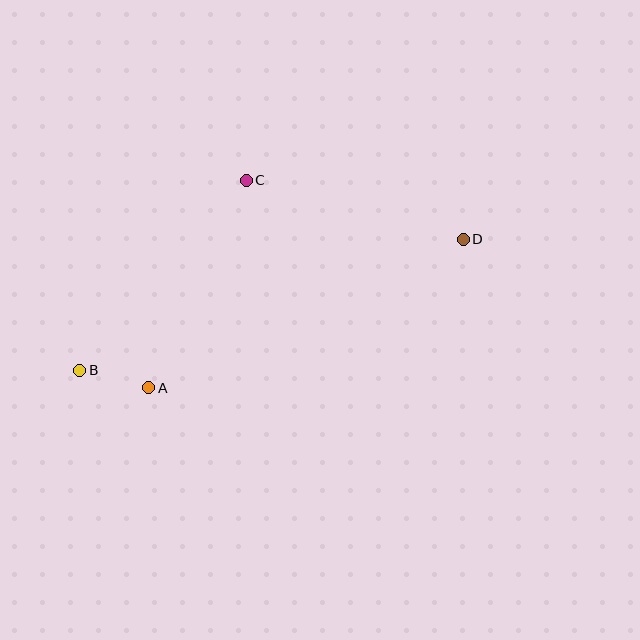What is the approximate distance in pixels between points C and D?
The distance between C and D is approximately 225 pixels.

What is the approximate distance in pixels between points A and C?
The distance between A and C is approximately 229 pixels.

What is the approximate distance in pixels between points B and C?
The distance between B and C is approximately 253 pixels.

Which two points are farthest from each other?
Points B and D are farthest from each other.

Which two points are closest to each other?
Points A and B are closest to each other.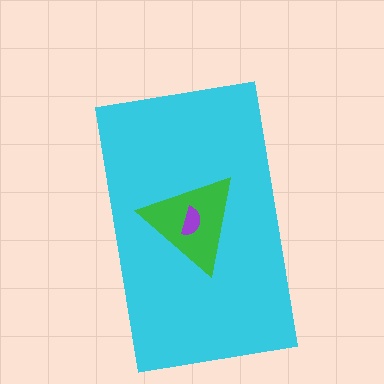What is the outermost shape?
The cyan rectangle.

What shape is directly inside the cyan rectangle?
The green triangle.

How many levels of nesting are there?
3.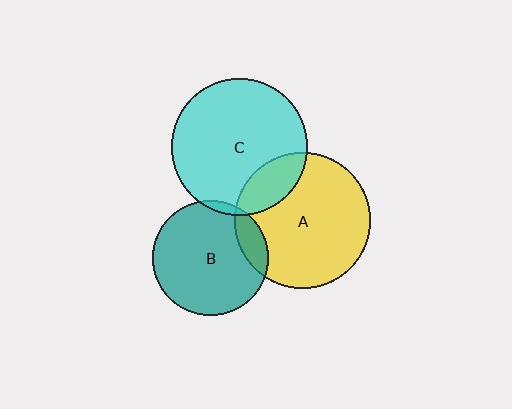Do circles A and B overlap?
Yes.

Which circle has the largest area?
Circle C (cyan).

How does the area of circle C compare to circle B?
Approximately 1.4 times.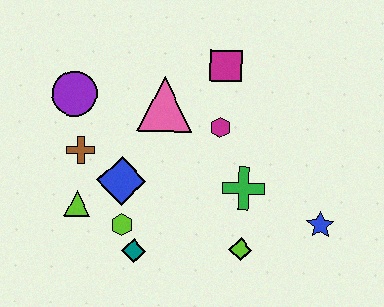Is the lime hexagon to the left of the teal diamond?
Yes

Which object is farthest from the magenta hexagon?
The lime triangle is farthest from the magenta hexagon.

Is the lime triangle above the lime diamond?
Yes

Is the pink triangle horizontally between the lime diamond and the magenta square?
No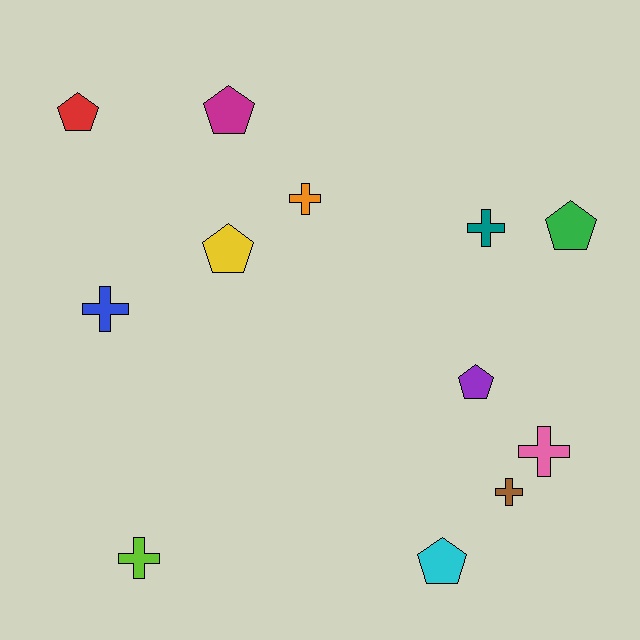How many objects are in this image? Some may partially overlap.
There are 12 objects.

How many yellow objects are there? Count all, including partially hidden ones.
There is 1 yellow object.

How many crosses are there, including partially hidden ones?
There are 6 crosses.